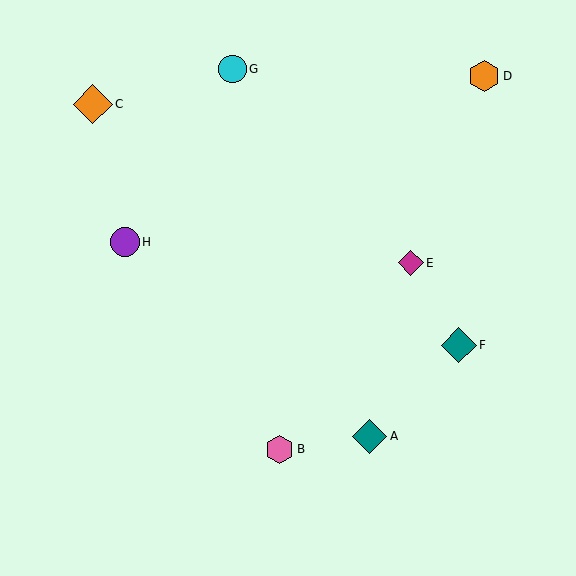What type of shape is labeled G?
Shape G is a cyan circle.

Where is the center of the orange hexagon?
The center of the orange hexagon is at (484, 76).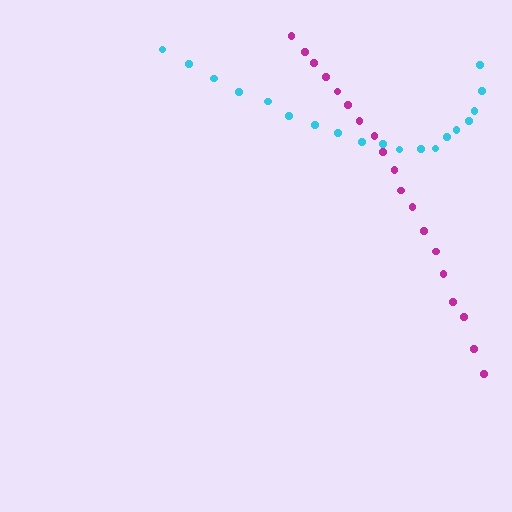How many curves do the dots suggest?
There are 2 distinct paths.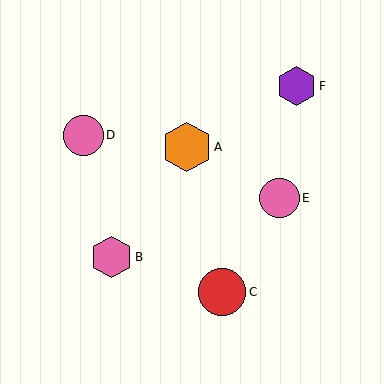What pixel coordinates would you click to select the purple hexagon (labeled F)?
Click at (297, 86) to select the purple hexagon F.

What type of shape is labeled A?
Shape A is an orange hexagon.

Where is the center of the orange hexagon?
The center of the orange hexagon is at (187, 147).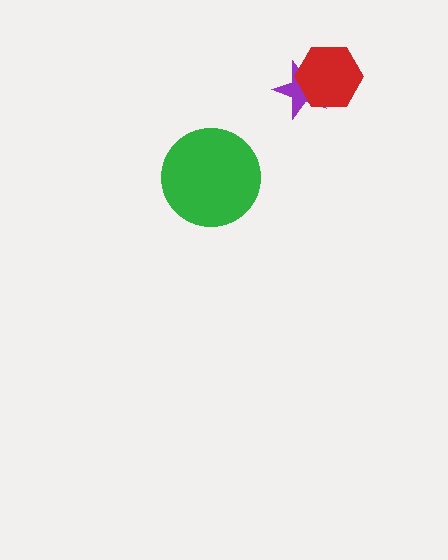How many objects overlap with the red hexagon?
1 object overlaps with the red hexagon.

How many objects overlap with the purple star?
1 object overlaps with the purple star.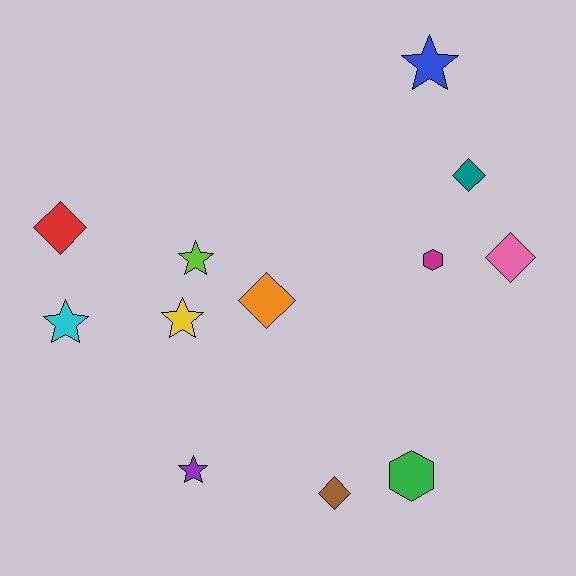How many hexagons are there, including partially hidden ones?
There are 2 hexagons.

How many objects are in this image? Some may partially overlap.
There are 12 objects.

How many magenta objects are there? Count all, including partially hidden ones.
There is 1 magenta object.